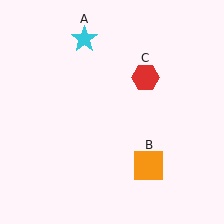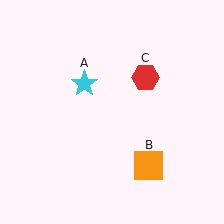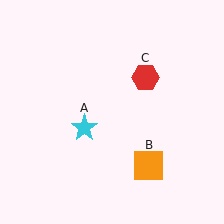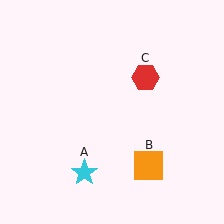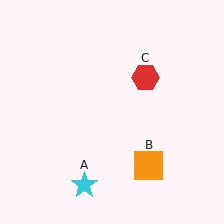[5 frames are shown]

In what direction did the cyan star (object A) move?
The cyan star (object A) moved down.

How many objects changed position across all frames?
1 object changed position: cyan star (object A).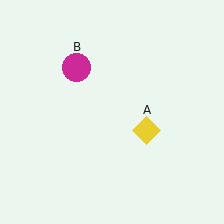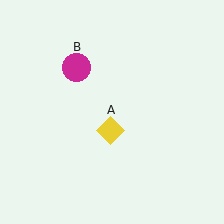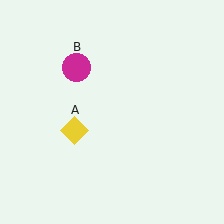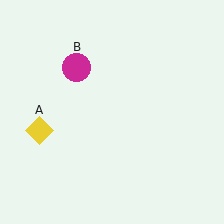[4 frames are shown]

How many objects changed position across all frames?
1 object changed position: yellow diamond (object A).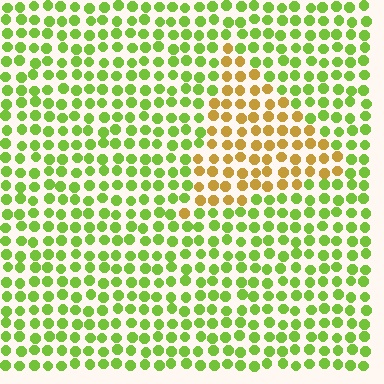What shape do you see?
I see a triangle.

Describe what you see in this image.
The image is filled with small lime elements in a uniform arrangement. A triangle-shaped region is visible where the elements are tinted to a slightly different hue, forming a subtle color boundary.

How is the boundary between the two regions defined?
The boundary is defined purely by a slight shift in hue (about 53 degrees). Spacing, size, and orientation are identical on both sides.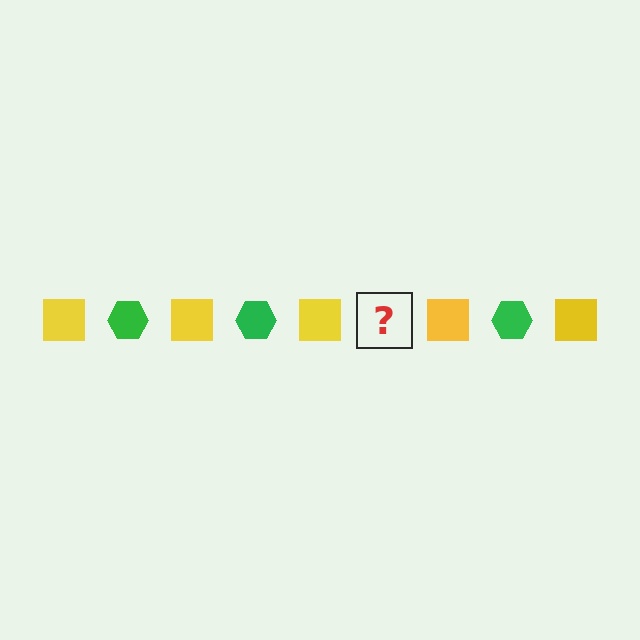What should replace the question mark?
The question mark should be replaced with a green hexagon.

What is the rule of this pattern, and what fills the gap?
The rule is that the pattern alternates between yellow square and green hexagon. The gap should be filled with a green hexagon.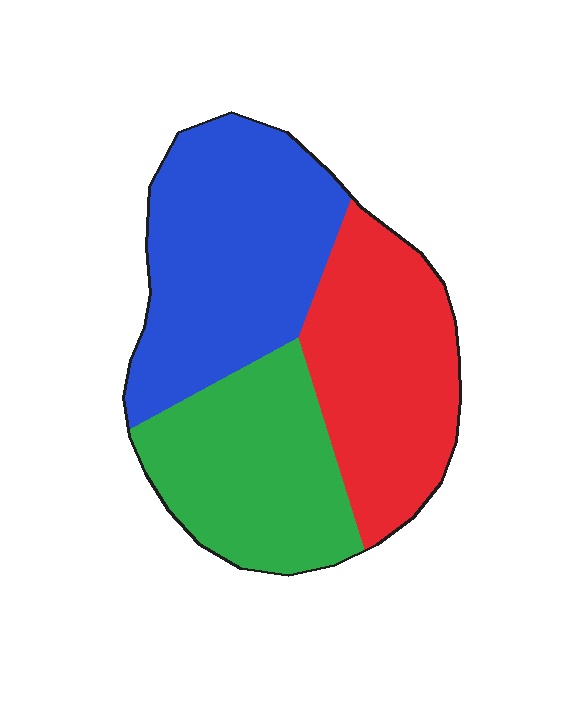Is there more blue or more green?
Blue.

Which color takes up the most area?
Blue, at roughly 40%.